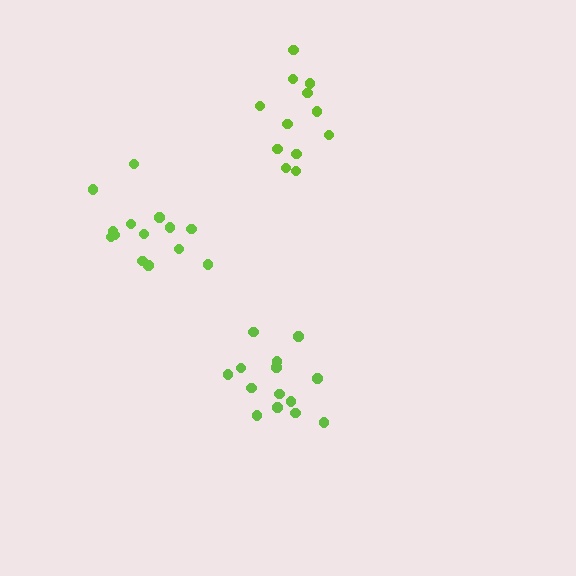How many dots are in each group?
Group 1: 14 dots, Group 2: 12 dots, Group 3: 14 dots (40 total).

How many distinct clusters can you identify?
There are 3 distinct clusters.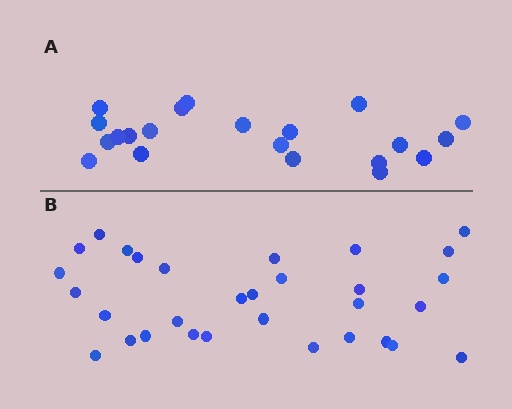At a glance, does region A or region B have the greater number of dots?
Region B (the bottom region) has more dots.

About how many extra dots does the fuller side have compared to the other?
Region B has roughly 10 or so more dots than region A.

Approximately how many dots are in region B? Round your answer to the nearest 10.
About 30 dots. (The exact count is 31, which rounds to 30.)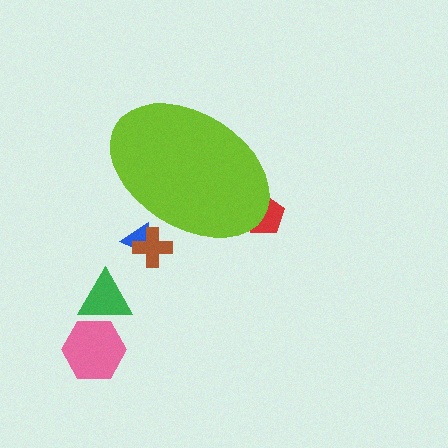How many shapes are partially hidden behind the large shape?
3 shapes are partially hidden.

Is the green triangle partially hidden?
No, the green triangle is fully visible.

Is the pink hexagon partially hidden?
No, the pink hexagon is fully visible.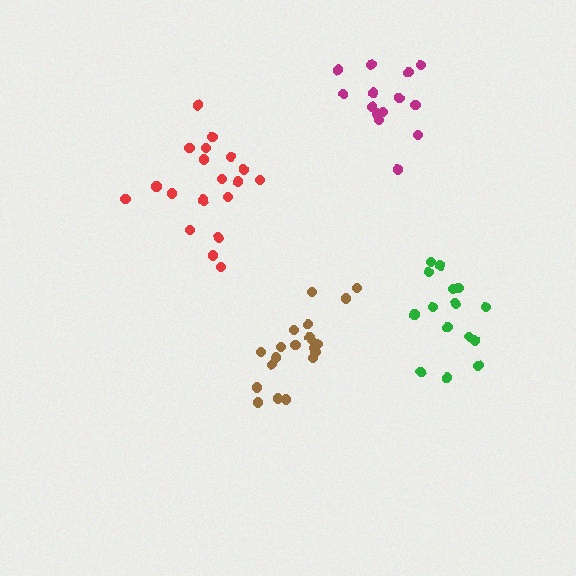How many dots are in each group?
Group 1: 20 dots, Group 2: 20 dots, Group 3: 15 dots, Group 4: 15 dots (70 total).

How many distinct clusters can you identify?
There are 4 distinct clusters.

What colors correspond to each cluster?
The clusters are colored: red, brown, magenta, green.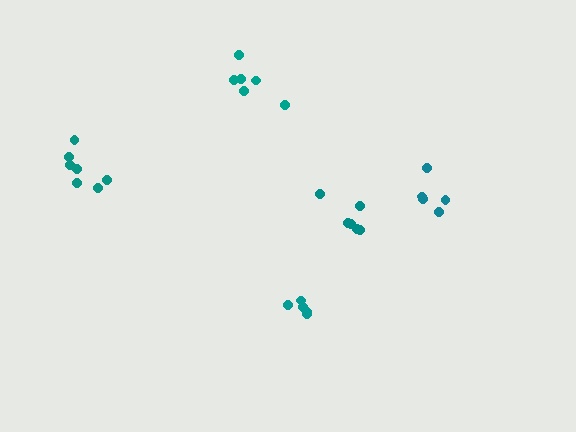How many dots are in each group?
Group 1: 5 dots, Group 2: 6 dots, Group 3: 7 dots, Group 4: 5 dots, Group 5: 6 dots (29 total).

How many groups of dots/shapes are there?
There are 5 groups.